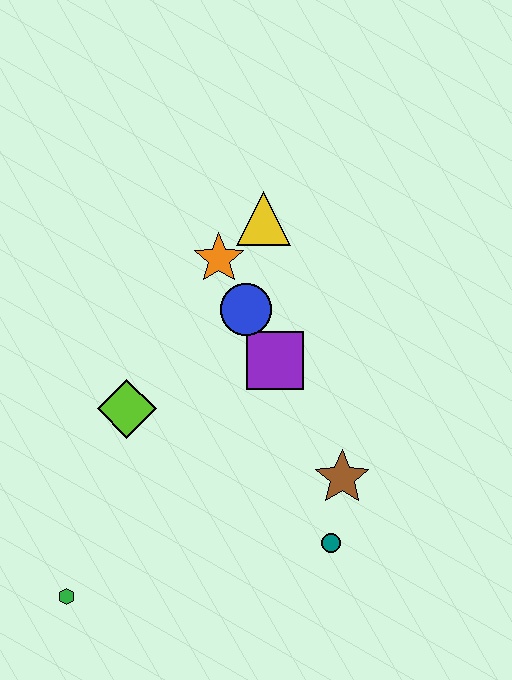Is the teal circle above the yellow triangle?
No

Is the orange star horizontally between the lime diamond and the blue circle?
Yes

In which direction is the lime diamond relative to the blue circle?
The lime diamond is to the left of the blue circle.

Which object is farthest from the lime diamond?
The teal circle is farthest from the lime diamond.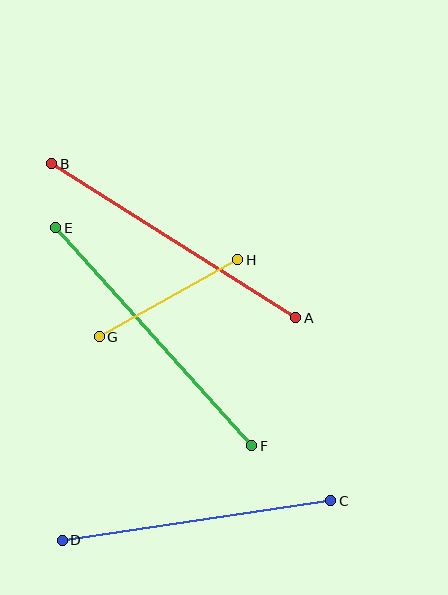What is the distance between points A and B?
The distance is approximately 288 pixels.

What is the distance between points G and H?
The distance is approximately 158 pixels.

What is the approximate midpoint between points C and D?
The midpoint is at approximately (196, 521) pixels.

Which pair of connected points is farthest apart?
Points E and F are farthest apart.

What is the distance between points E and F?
The distance is approximately 293 pixels.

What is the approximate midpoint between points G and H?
The midpoint is at approximately (169, 298) pixels.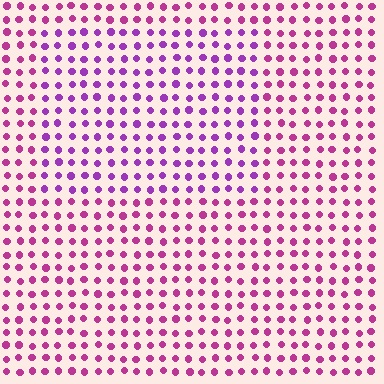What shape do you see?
I see a rectangle.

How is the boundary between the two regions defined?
The boundary is defined purely by a slight shift in hue (about 30 degrees). Spacing, size, and orientation are identical on both sides.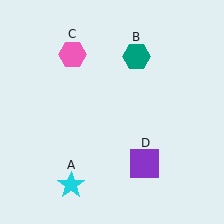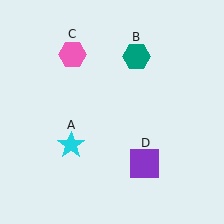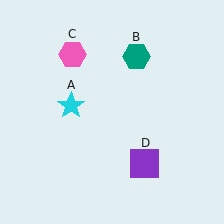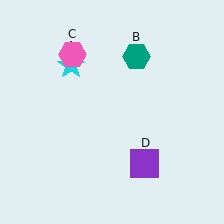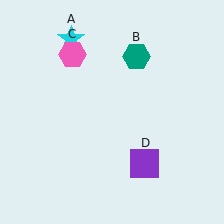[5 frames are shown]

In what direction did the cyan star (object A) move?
The cyan star (object A) moved up.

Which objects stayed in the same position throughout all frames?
Teal hexagon (object B) and pink hexagon (object C) and purple square (object D) remained stationary.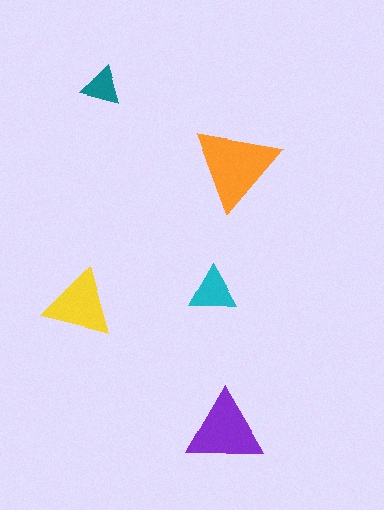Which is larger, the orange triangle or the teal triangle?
The orange one.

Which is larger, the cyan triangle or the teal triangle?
The cyan one.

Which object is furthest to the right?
The orange triangle is rightmost.